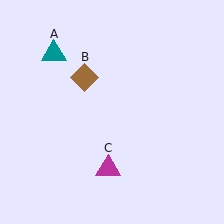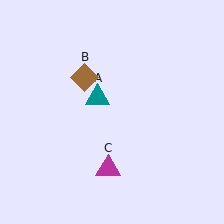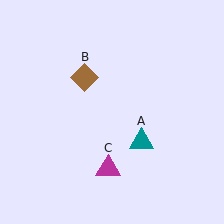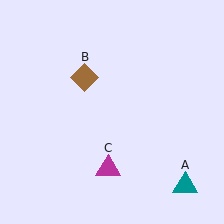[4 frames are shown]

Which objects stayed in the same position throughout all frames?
Brown diamond (object B) and magenta triangle (object C) remained stationary.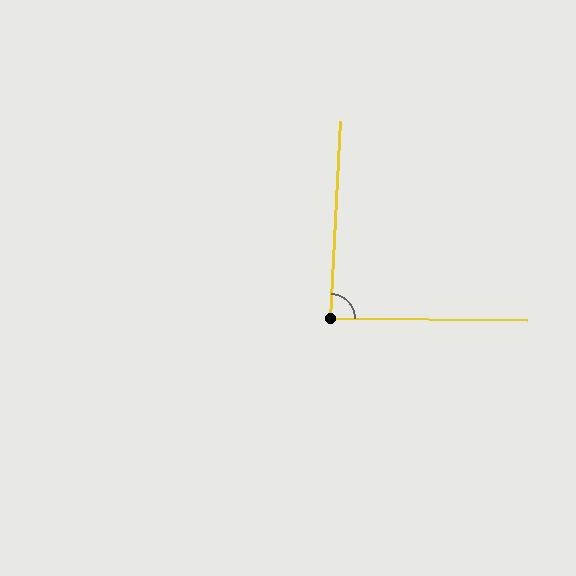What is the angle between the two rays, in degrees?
Approximately 88 degrees.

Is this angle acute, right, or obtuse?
It is approximately a right angle.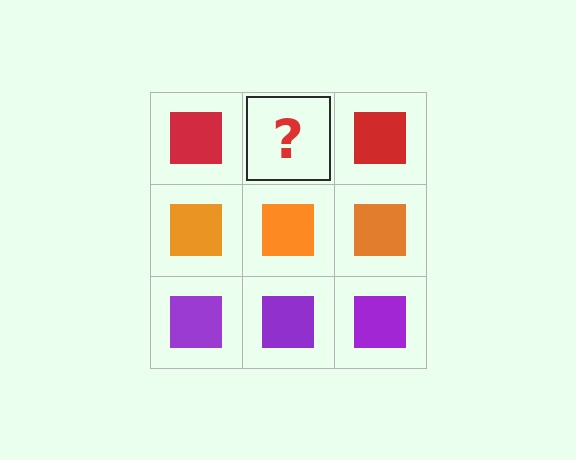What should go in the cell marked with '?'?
The missing cell should contain a red square.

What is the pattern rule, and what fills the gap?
The rule is that each row has a consistent color. The gap should be filled with a red square.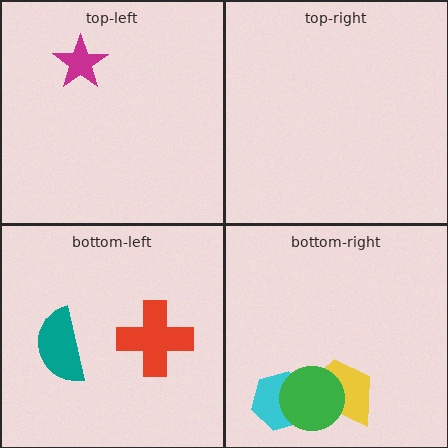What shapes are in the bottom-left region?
The teal semicircle, the red cross.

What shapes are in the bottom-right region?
The cyan hexagon, the yellow trapezoid, the green circle.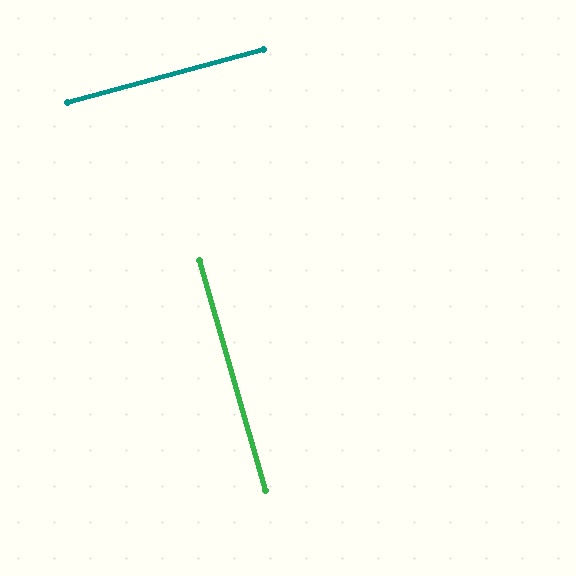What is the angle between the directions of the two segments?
Approximately 89 degrees.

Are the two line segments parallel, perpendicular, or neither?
Perpendicular — they meet at approximately 89°.